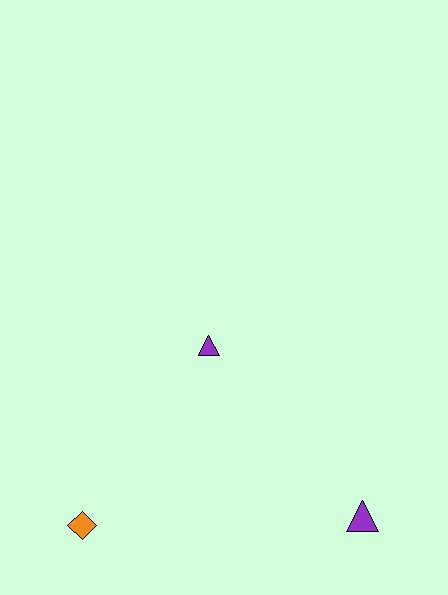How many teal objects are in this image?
There are no teal objects.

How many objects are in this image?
There are 3 objects.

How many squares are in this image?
There are no squares.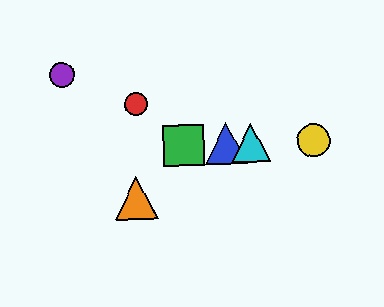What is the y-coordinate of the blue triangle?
The blue triangle is at y≈143.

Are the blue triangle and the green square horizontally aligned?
Yes, both are at y≈143.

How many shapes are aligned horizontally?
4 shapes (the blue triangle, the green square, the yellow circle, the cyan triangle) are aligned horizontally.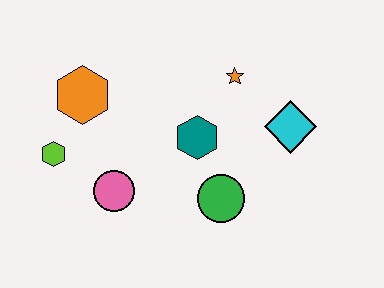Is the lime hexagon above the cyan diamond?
No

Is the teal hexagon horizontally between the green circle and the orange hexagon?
Yes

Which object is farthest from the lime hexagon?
The cyan diamond is farthest from the lime hexagon.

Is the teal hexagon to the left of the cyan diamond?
Yes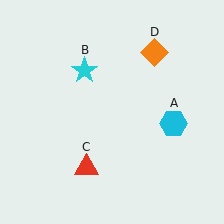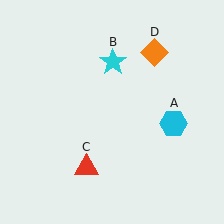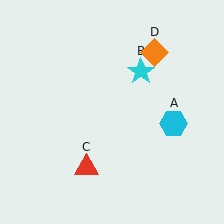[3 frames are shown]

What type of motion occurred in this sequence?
The cyan star (object B) rotated clockwise around the center of the scene.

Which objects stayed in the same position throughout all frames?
Cyan hexagon (object A) and red triangle (object C) and orange diamond (object D) remained stationary.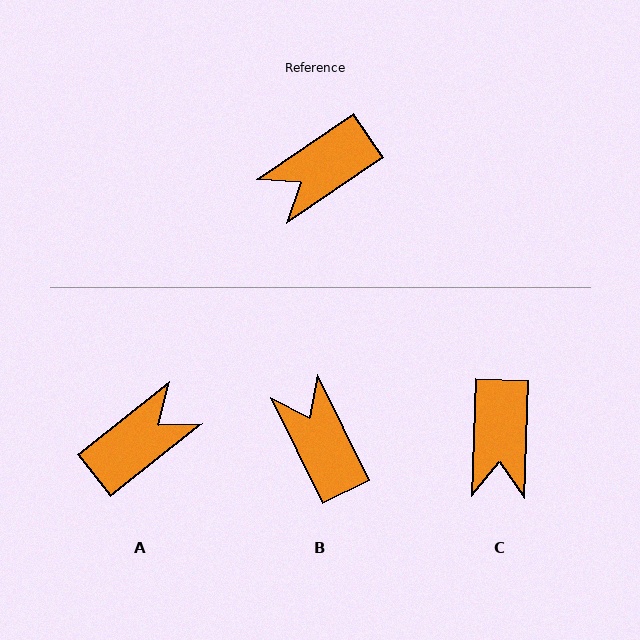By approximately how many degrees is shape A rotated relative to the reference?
Approximately 176 degrees clockwise.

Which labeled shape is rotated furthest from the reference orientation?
A, about 176 degrees away.